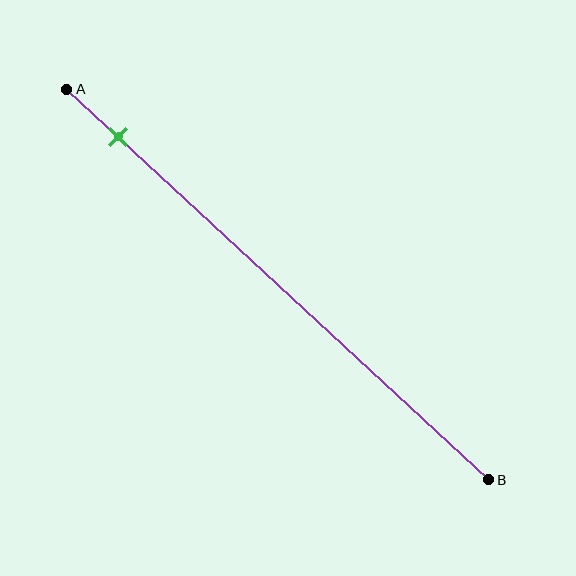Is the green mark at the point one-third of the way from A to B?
No, the mark is at about 10% from A, not at the 33% one-third point.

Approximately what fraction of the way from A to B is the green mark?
The green mark is approximately 10% of the way from A to B.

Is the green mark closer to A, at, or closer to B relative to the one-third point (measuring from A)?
The green mark is closer to point A than the one-third point of segment AB.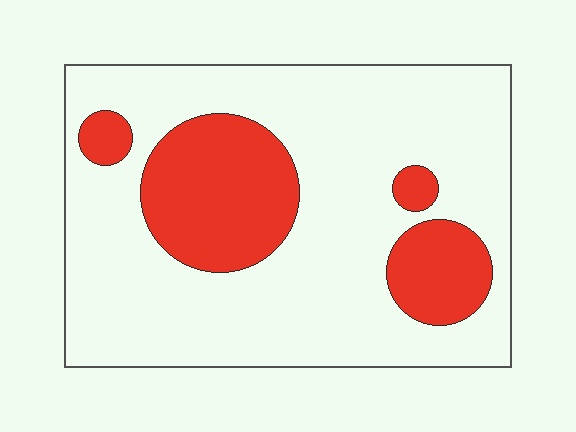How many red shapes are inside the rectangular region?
4.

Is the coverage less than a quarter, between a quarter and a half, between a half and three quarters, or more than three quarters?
Less than a quarter.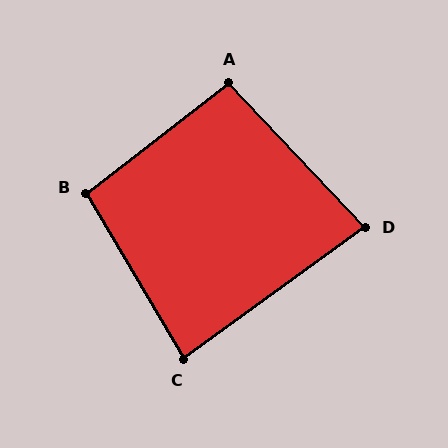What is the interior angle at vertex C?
Approximately 85 degrees (acute).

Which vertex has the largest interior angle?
B, at approximately 98 degrees.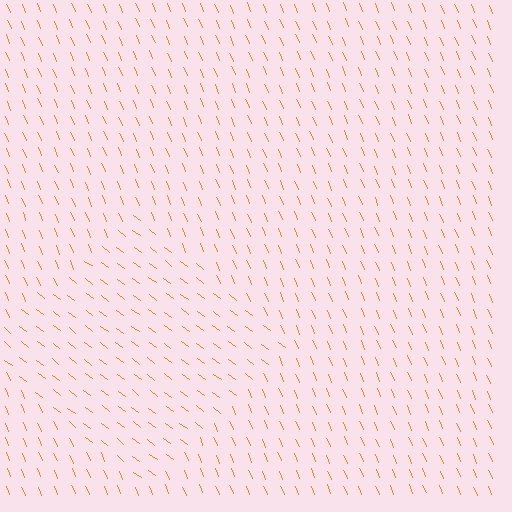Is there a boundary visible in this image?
Yes, there is a texture boundary formed by a change in line orientation.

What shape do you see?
I see a diamond.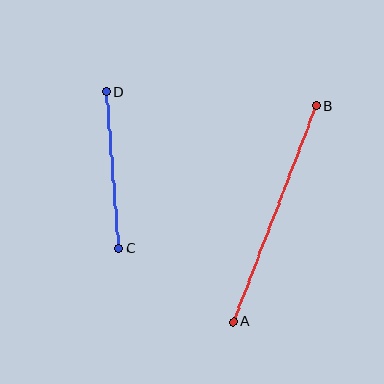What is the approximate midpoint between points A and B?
The midpoint is at approximately (275, 214) pixels.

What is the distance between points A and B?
The distance is approximately 231 pixels.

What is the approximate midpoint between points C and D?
The midpoint is at approximately (112, 170) pixels.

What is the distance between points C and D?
The distance is approximately 157 pixels.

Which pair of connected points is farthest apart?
Points A and B are farthest apart.